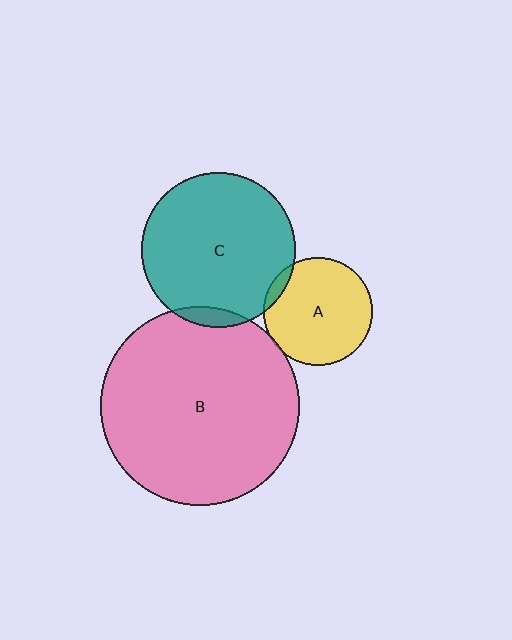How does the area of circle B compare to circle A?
Approximately 3.4 times.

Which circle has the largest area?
Circle B (pink).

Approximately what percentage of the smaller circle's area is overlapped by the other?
Approximately 5%.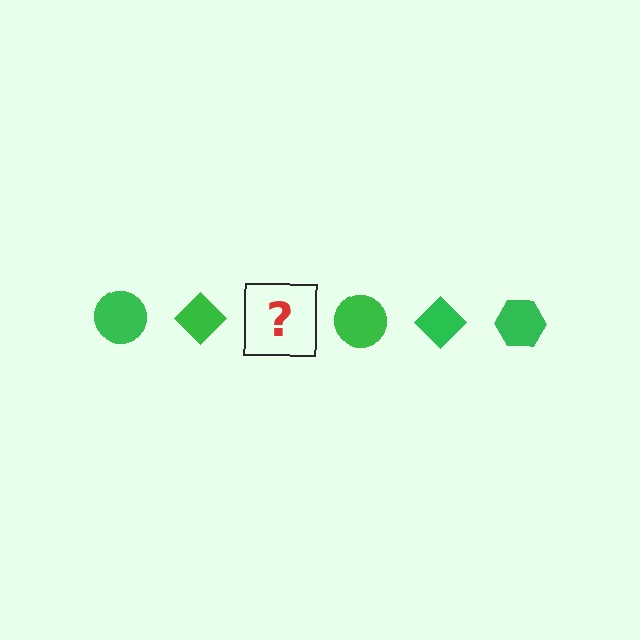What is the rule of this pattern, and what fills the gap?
The rule is that the pattern cycles through circle, diamond, hexagon shapes in green. The gap should be filled with a green hexagon.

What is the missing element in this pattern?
The missing element is a green hexagon.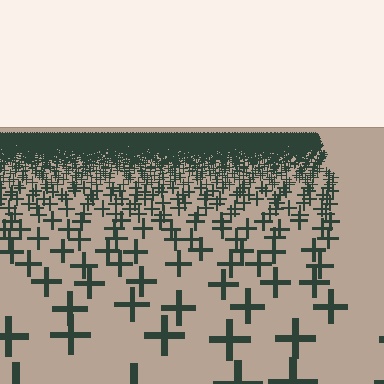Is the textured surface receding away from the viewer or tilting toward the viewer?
The surface is receding away from the viewer. Texture elements get smaller and denser toward the top.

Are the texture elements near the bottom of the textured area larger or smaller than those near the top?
Larger. Near the bottom, elements are closer to the viewer and appear at a bigger on-screen size.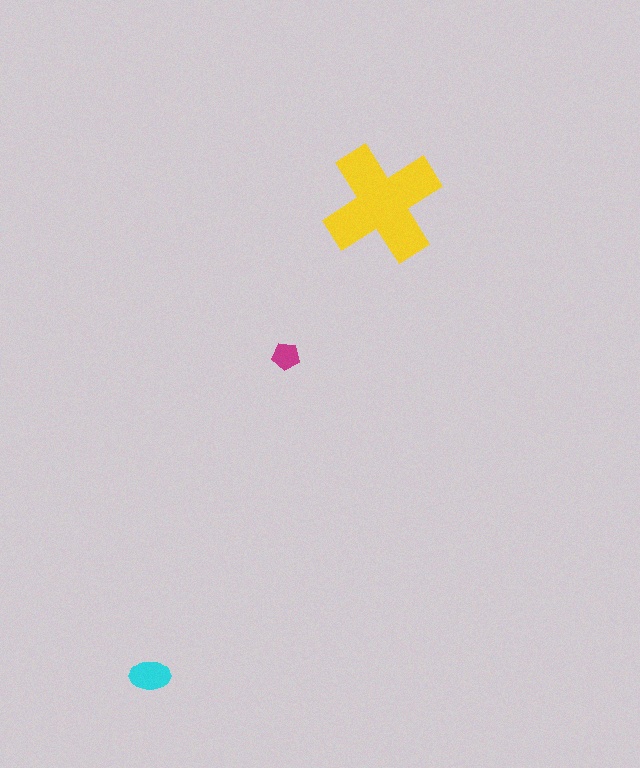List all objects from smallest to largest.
The magenta pentagon, the cyan ellipse, the yellow cross.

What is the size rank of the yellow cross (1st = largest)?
1st.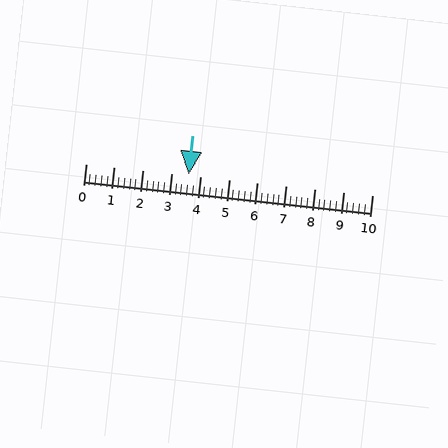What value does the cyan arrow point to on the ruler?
The cyan arrow points to approximately 3.6.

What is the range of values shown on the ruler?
The ruler shows values from 0 to 10.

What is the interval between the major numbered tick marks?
The major tick marks are spaced 1 units apart.